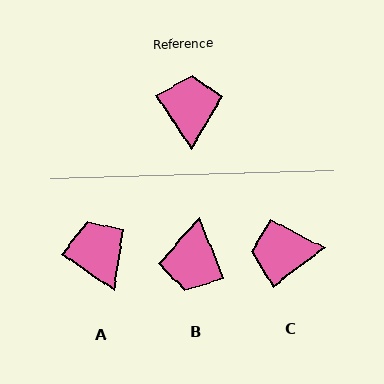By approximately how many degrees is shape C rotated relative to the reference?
Approximately 94 degrees counter-clockwise.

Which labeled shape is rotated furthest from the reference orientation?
B, about 169 degrees away.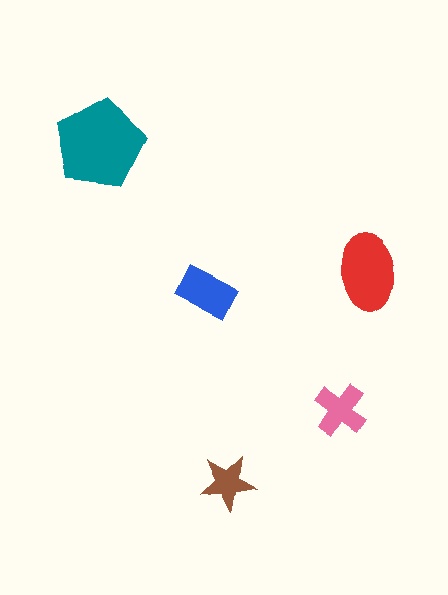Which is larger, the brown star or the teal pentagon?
The teal pentagon.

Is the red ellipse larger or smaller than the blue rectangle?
Larger.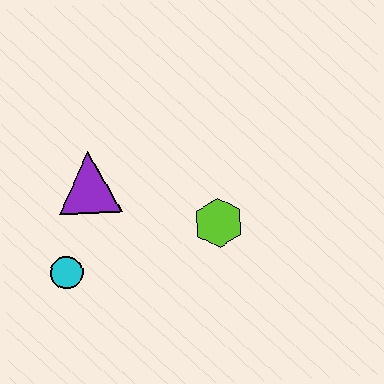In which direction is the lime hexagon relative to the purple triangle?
The lime hexagon is to the right of the purple triangle.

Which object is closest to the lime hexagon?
The purple triangle is closest to the lime hexagon.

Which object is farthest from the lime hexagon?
The cyan circle is farthest from the lime hexagon.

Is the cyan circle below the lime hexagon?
Yes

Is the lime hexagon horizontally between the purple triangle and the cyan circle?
No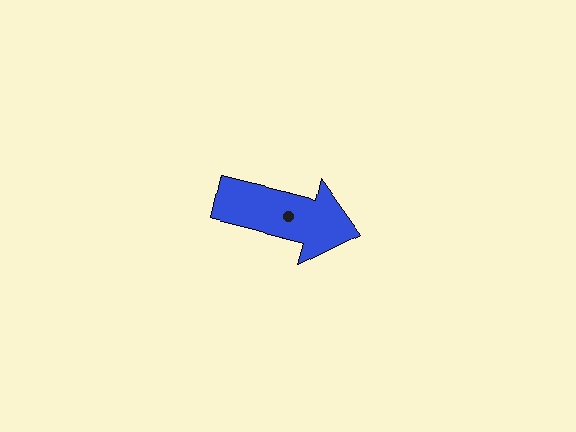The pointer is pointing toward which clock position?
Roughly 3 o'clock.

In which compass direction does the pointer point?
East.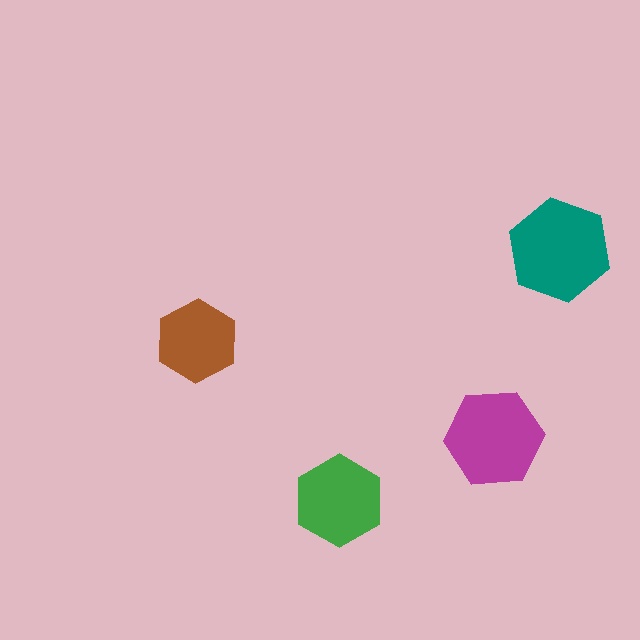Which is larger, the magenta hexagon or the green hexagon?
The magenta one.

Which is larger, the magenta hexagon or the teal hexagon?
The teal one.